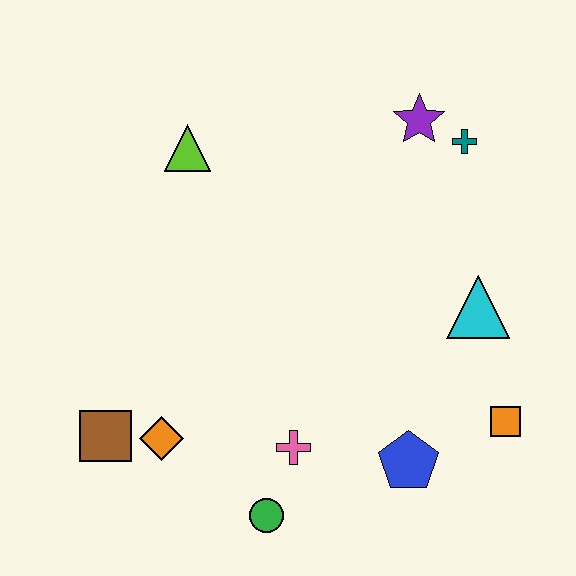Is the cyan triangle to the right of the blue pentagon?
Yes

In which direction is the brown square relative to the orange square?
The brown square is to the left of the orange square.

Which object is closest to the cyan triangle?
The orange square is closest to the cyan triangle.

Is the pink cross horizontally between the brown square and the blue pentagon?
Yes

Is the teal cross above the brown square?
Yes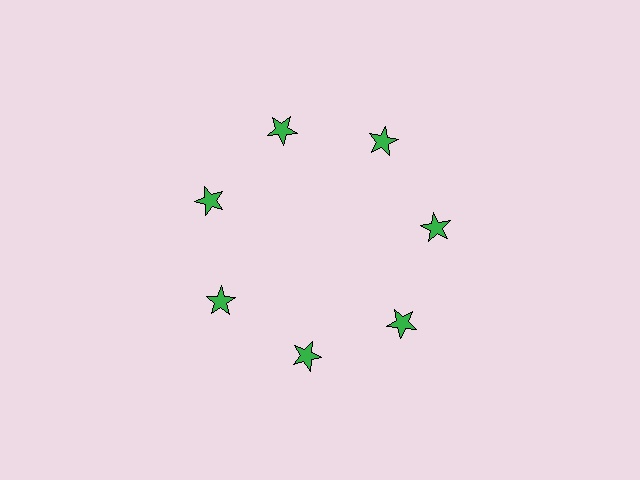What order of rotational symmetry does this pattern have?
This pattern has 7-fold rotational symmetry.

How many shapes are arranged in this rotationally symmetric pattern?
There are 7 shapes, arranged in 7 groups of 1.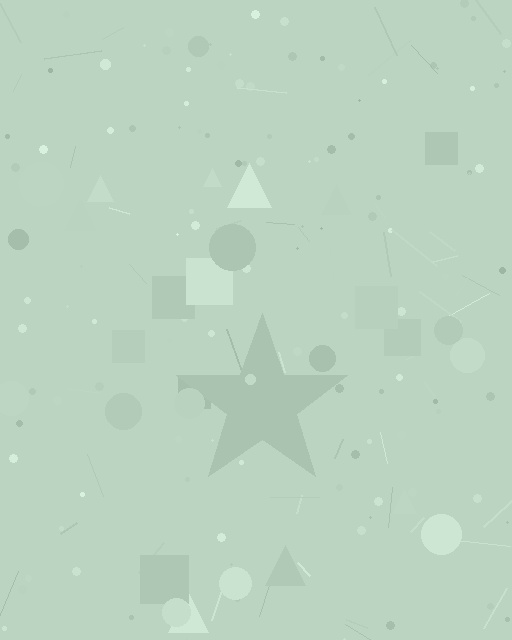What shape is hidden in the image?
A star is hidden in the image.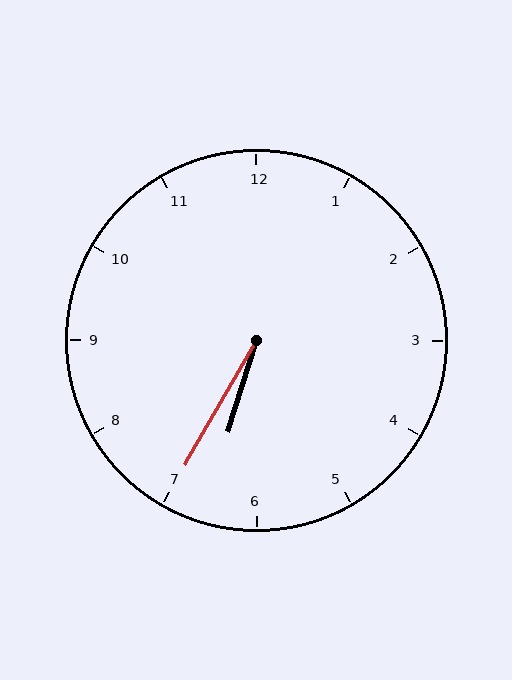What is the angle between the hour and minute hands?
Approximately 12 degrees.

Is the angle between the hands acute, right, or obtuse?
It is acute.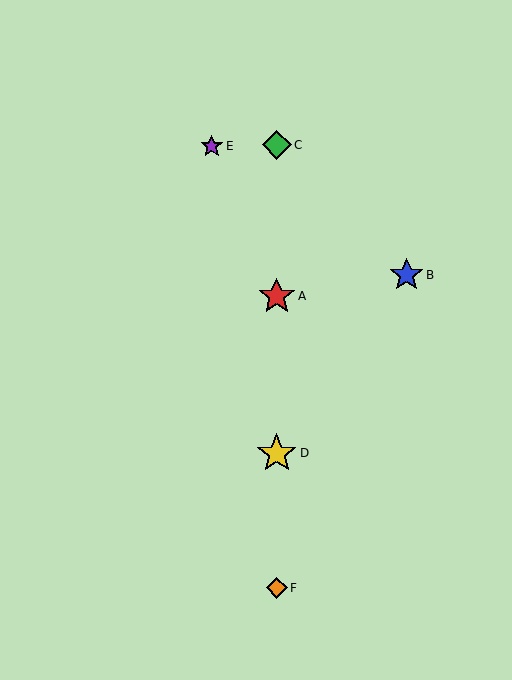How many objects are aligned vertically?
4 objects (A, C, D, F) are aligned vertically.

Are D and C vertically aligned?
Yes, both are at x≈277.